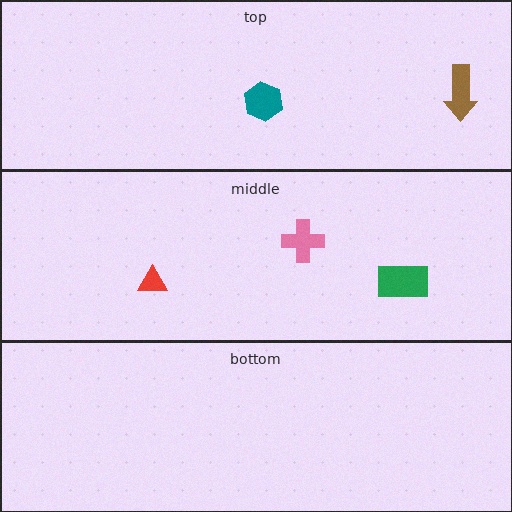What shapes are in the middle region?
The red triangle, the green rectangle, the pink cross.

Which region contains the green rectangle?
The middle region.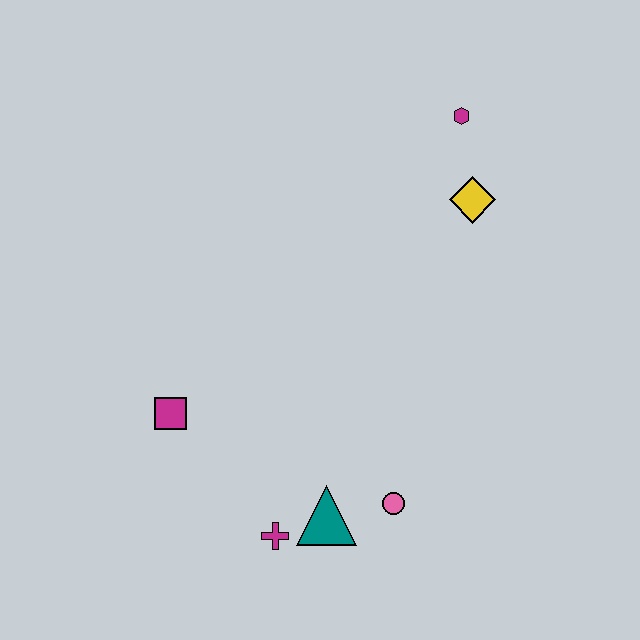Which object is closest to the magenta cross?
The teal triangle is closest to the magenta cross.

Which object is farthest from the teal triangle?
The magenta hexagon is farthest from the teal triangle.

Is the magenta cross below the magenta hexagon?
Yes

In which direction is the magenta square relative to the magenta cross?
The magenta square is above the magenta cross.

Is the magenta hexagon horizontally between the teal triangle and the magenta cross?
No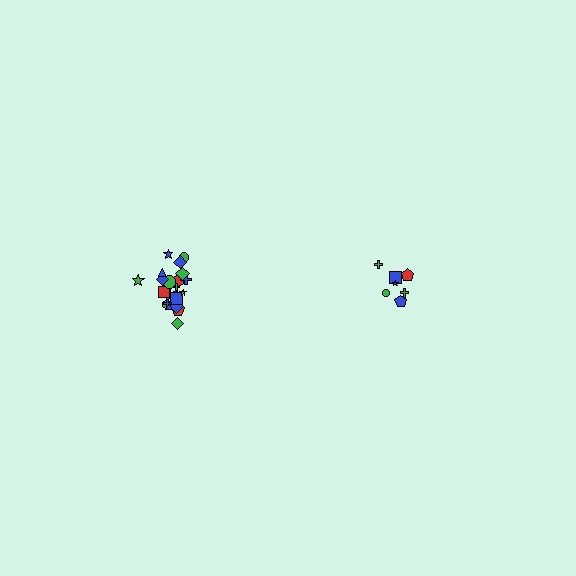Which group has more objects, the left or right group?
The left group.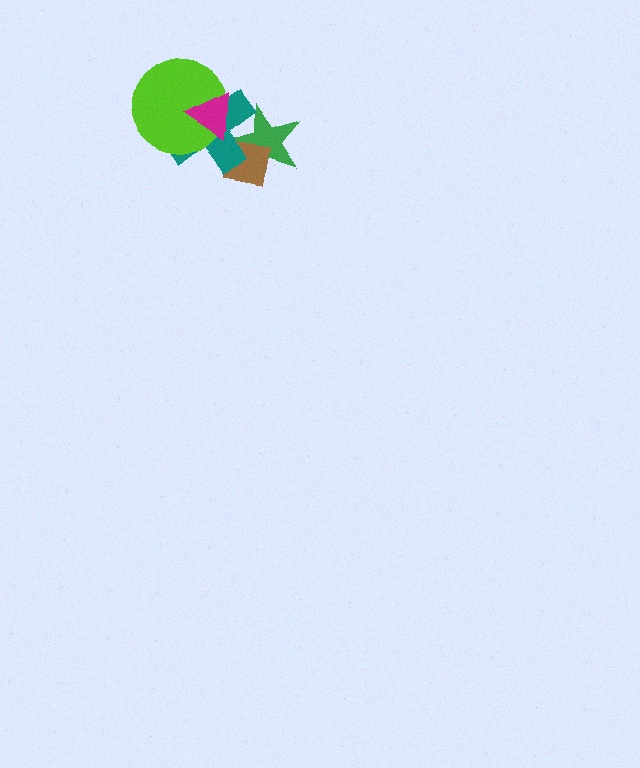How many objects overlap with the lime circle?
2 objects overlap with the lime circle.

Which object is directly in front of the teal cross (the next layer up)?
The lime circle is directly in front of the teal cross.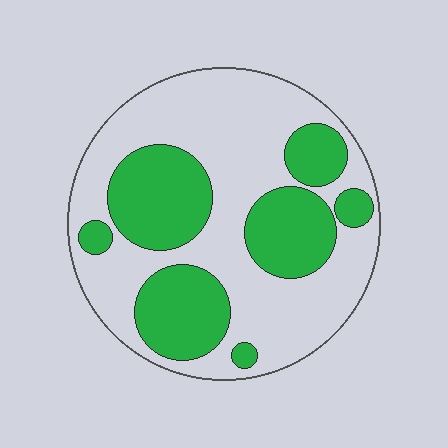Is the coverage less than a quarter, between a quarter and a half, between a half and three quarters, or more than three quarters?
Between a quarter and a half.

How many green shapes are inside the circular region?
7.